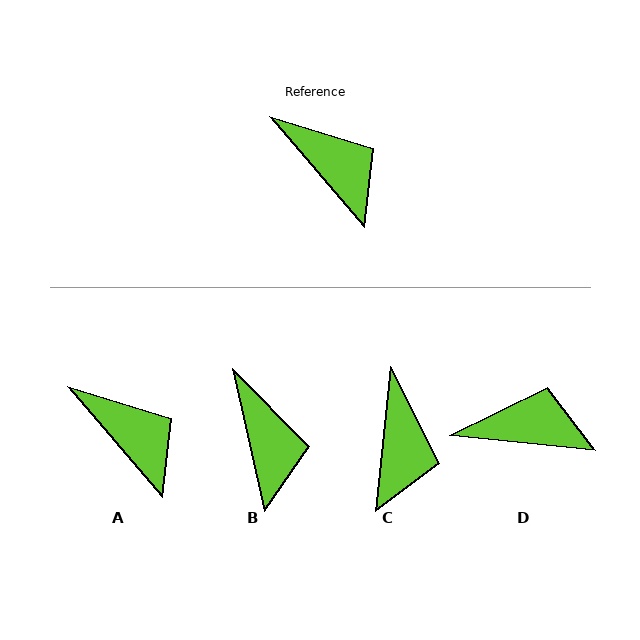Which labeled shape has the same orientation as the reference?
A.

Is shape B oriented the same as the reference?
No, it is off by about 28 degrees.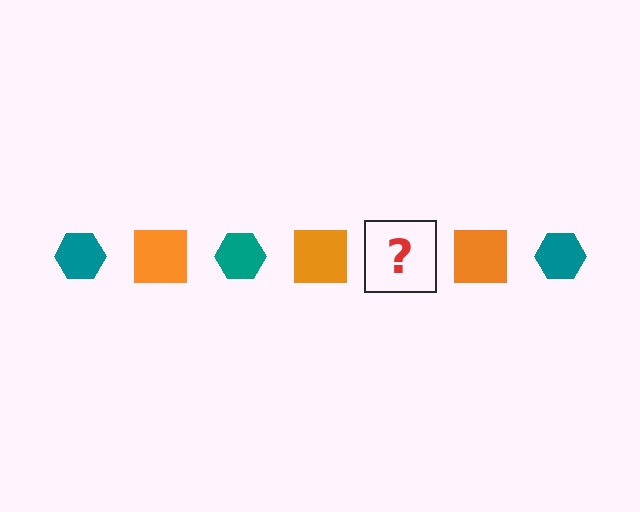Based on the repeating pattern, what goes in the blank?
The blank should be a teal hexagon.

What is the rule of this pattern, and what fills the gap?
The rule is that the pattern alternates between teal hexagon and orange square. The gap should be filled with a teal hexagon.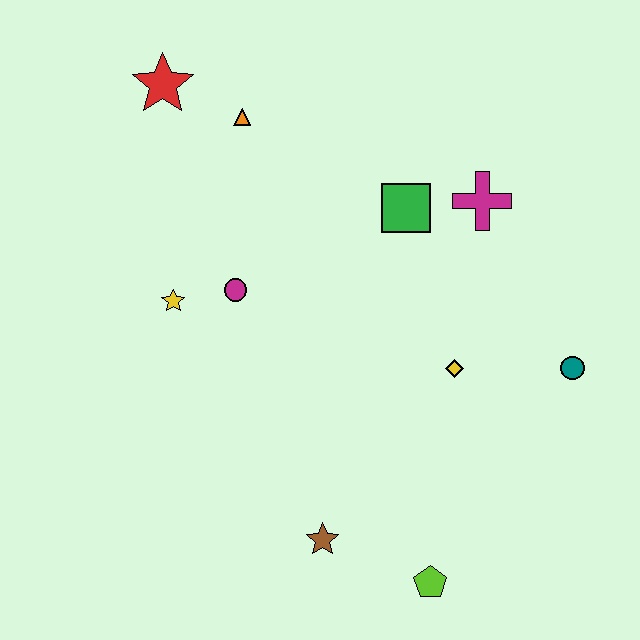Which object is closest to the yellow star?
The magenta circle is closest to the yellow star.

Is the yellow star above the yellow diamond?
Yes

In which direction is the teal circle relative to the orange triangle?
The teal circle is to the right of the orange triangle.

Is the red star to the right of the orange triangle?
No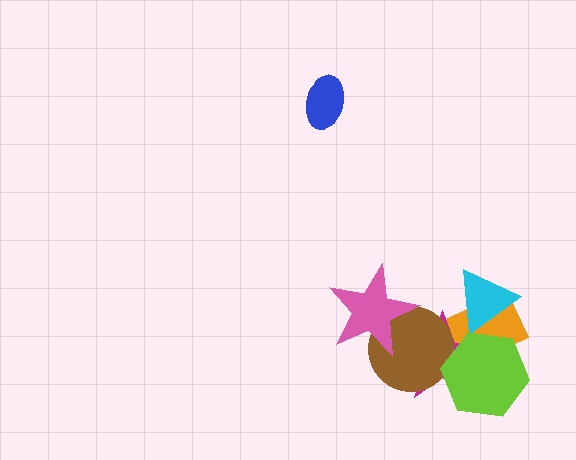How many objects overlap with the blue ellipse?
0 objects overlap with the blue ellipse.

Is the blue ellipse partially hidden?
No, no other shape covers it.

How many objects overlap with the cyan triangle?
2 objects overlap with the cyan triangle.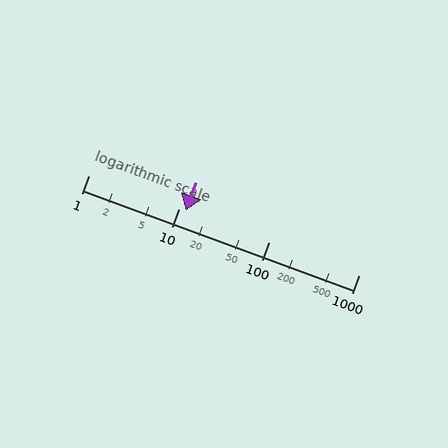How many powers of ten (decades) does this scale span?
The scale spans 3 decades, from 1 to 1000.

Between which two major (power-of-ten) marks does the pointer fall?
The pointer is between 10 and 100.